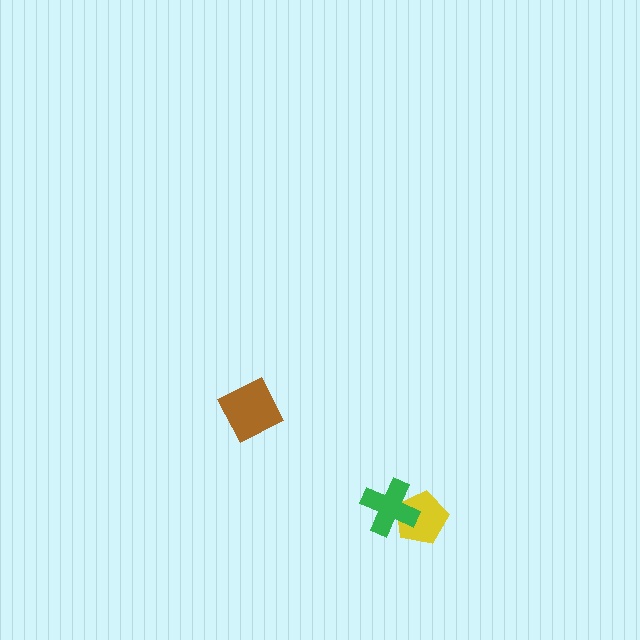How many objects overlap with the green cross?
1 object overlaps with the green cross.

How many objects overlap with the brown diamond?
0 objects overlap with the brown diamond.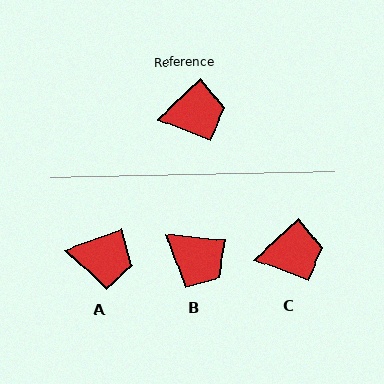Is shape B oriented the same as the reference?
No, it is off by about 50 degrees.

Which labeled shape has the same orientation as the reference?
C.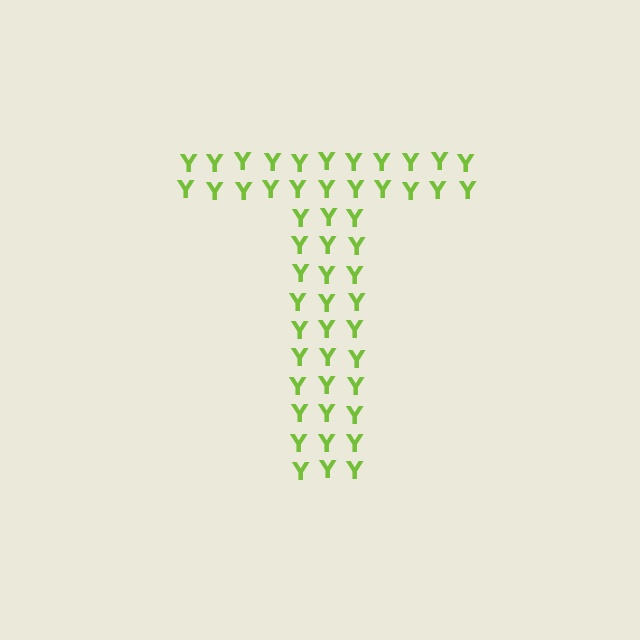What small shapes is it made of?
It is made of small letter Y's.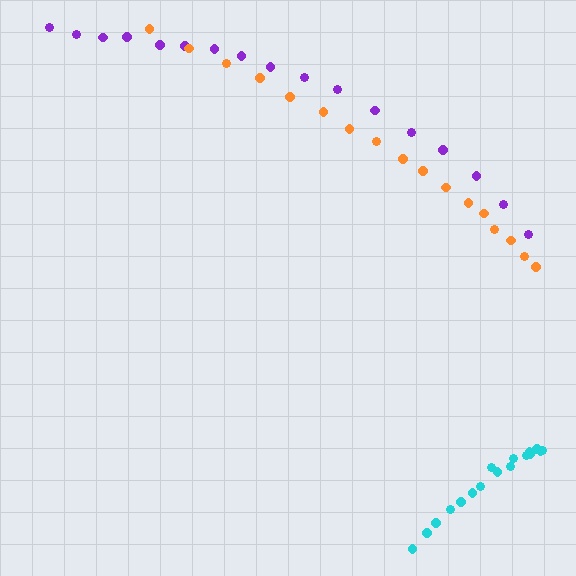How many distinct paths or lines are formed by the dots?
There are 3 distinct paths.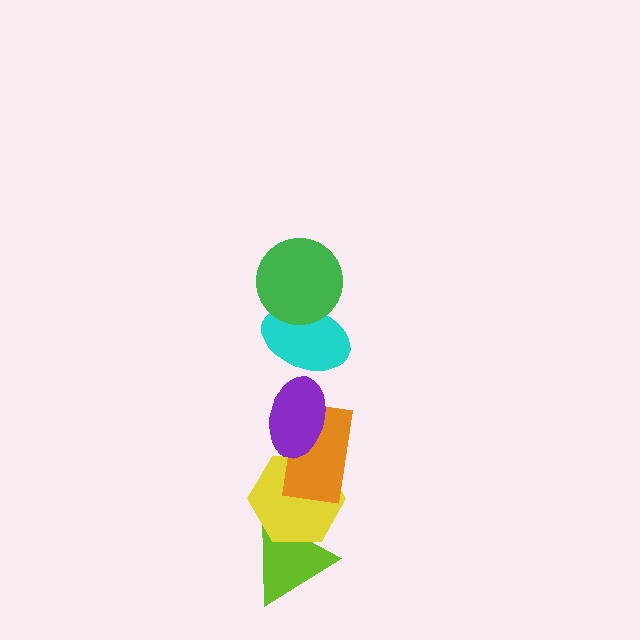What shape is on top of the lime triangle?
The yellow hexagon is on top of the lime triangle.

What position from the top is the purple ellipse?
The purple ellipse is 3rd from the top.